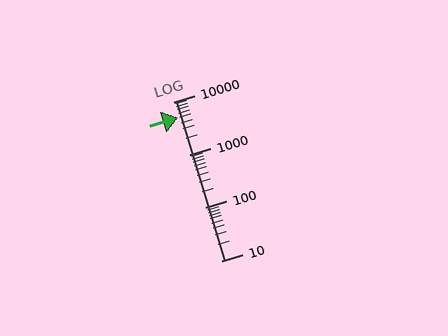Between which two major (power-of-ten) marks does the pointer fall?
The pointer is between 1000 and 10000.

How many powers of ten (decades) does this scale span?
The scale spans 3 decades, from 10 to 10000.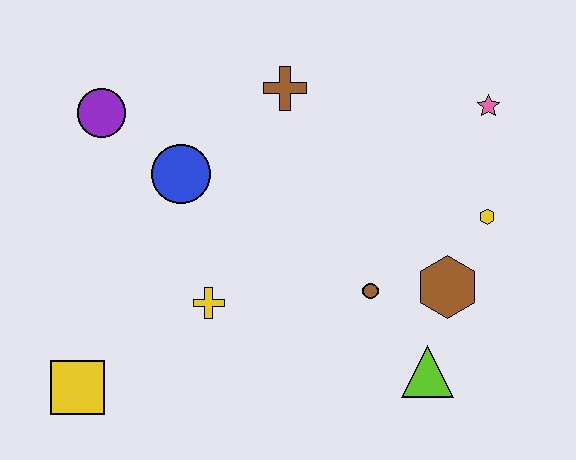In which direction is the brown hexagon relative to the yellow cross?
The brown hexagon is to the right of the yellow cross.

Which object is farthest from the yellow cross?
The pink star is farthest from the yellow cross.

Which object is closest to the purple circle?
The blue circle is closest to the purple circle.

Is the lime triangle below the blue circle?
Yes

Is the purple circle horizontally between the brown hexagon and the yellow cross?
No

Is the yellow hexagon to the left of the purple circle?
No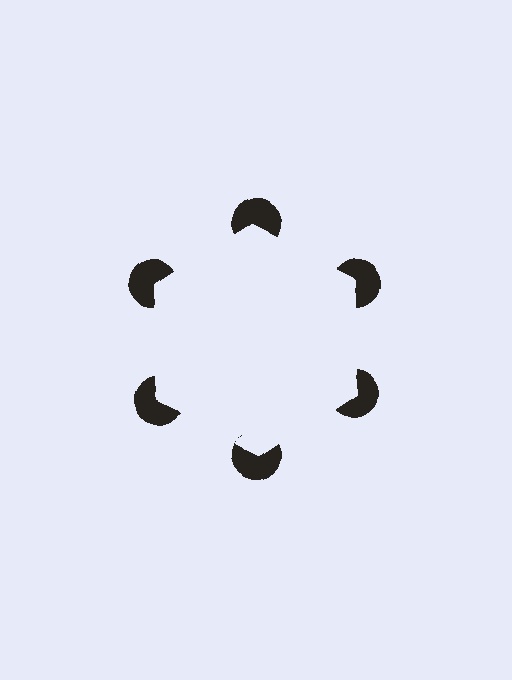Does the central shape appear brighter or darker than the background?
It typically appears slightly brighter than the background, even though no actual brightness change is drawn.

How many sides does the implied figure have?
6 sides.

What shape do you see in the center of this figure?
An illusory hexagon — its edges are inferred from the aligned wedge cuts in the pac-man discs, not physically drawn.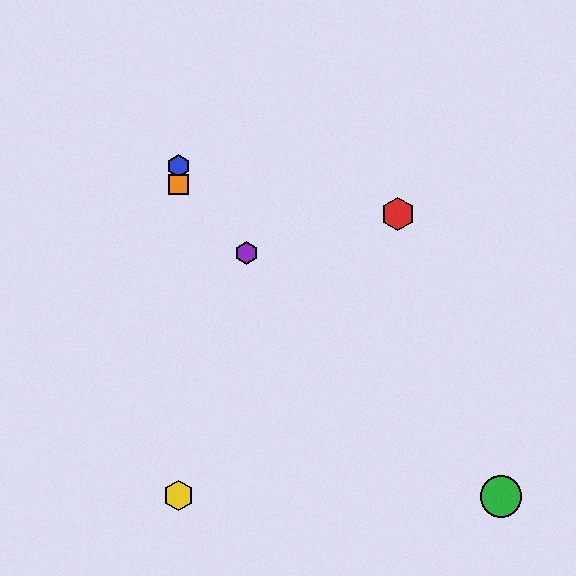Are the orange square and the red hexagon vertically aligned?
No, the orange square is at x≈178 and the red hexagon is at x≈398.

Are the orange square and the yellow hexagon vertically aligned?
Yes, both are at x≈178.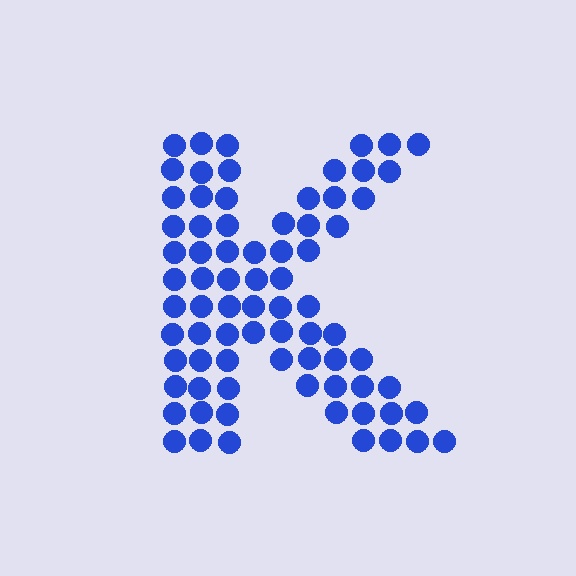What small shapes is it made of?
It is made of small circles.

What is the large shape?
The large shape is the letter K.